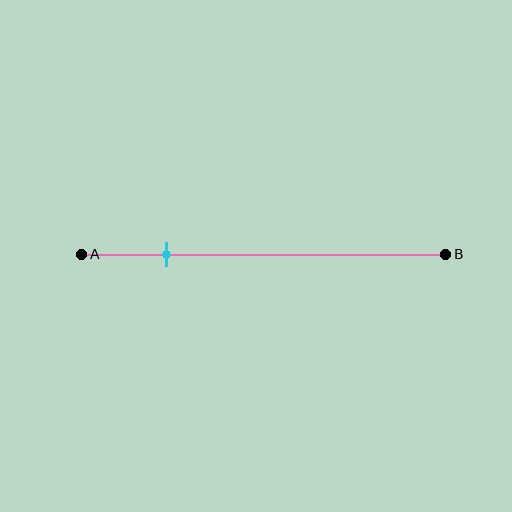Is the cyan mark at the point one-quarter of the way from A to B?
Yes, the mark is approximately at the one-quarter point.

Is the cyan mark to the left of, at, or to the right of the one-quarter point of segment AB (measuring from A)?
The cyan mark is approximately at the one-quarter point of segment AB.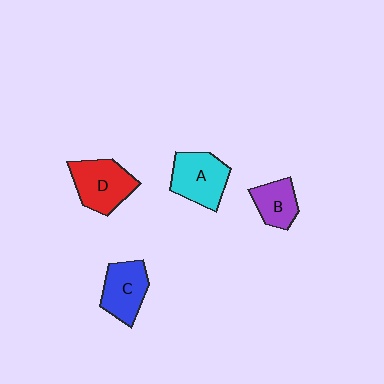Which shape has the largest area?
Shape D (red).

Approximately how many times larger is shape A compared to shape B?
Approximately 1.5 times.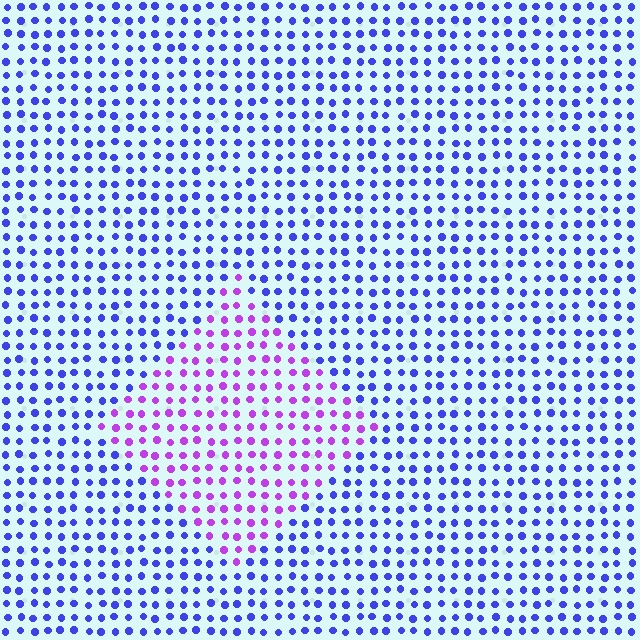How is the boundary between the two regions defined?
The boundary is defined purely by a slight shift in hue (about 48 degrees). Spacing, size, and orientation are identical on both sides.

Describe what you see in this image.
The image is filled with small blue elements in a uniform arrangement. A diamond-shaped region is visible where the elements are tinted to a slightly different hue, forming a subtle color boundary.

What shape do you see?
I see a diamond.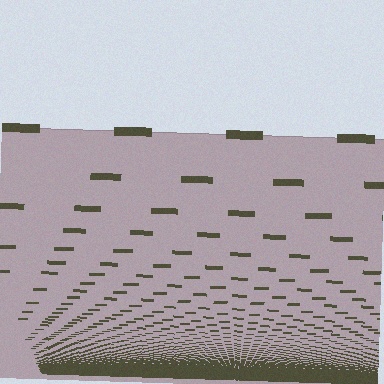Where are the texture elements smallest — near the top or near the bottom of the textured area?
Near the bottom.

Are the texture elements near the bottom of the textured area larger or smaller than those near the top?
Smaller. The gradient is inverted — elements near the bottom are smaller and denser.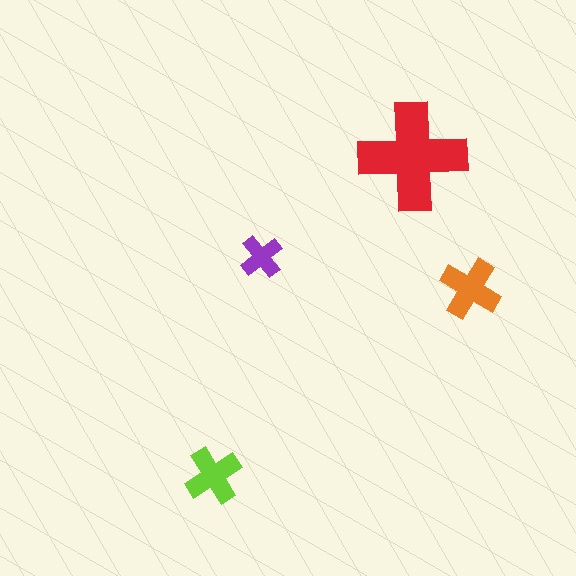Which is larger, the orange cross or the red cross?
The red one.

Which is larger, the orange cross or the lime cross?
The orange one.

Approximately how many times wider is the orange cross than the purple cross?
About 1.5 times wider.